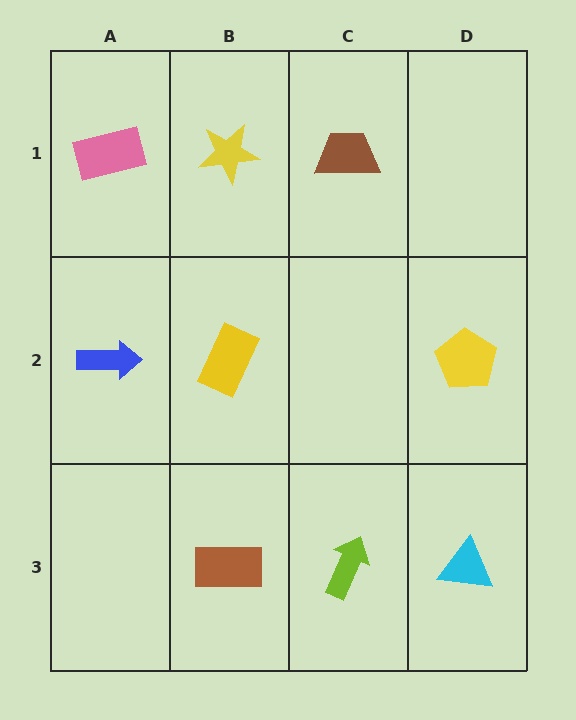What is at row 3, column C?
A lime arrow.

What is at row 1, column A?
A pink rectangle.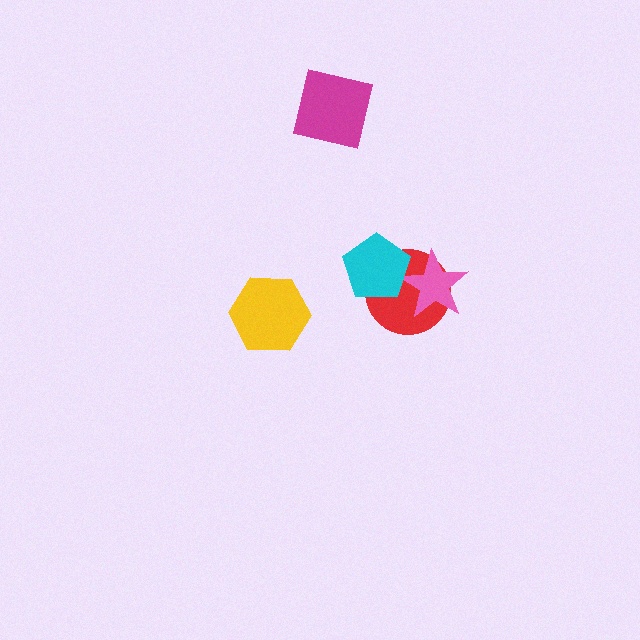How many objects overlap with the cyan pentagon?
2 objects overlap with the cyan pentagon.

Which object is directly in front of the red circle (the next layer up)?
The pink star is directly in front of the red circle.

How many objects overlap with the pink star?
2 objects overlap with the pink star.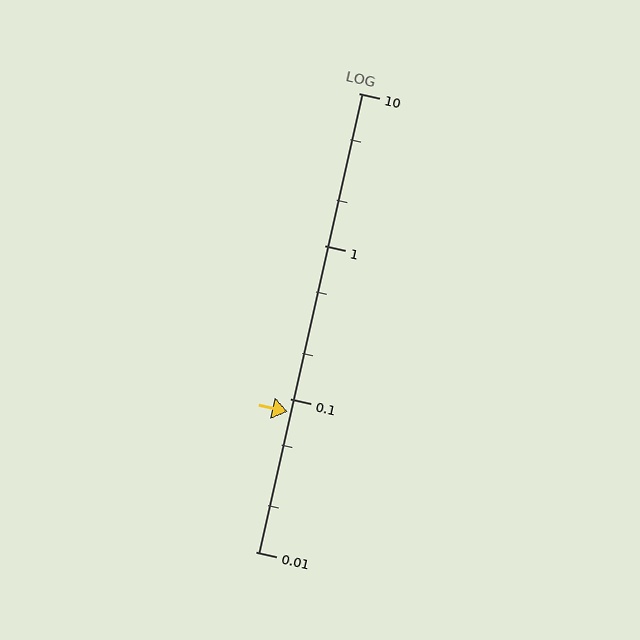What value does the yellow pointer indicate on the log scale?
The pointer indicates approximately 0.083.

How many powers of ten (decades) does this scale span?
The scale spans 3 decades, from 0.01 to 10.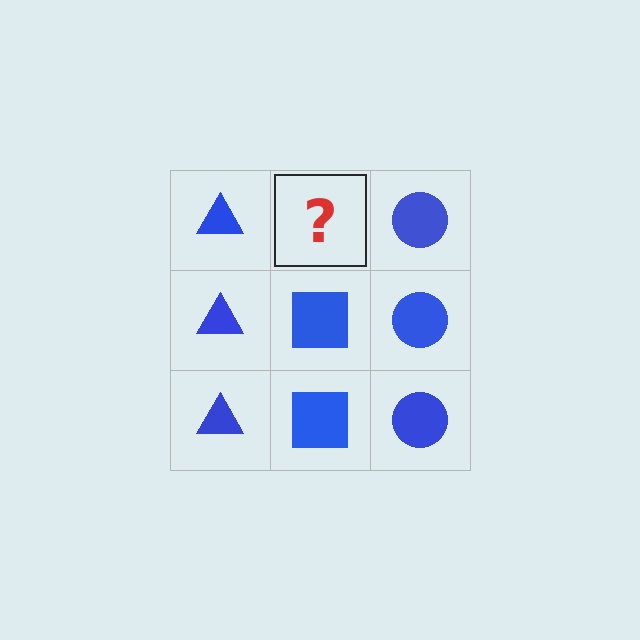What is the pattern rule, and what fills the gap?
The rule is that each column has a consistent shape. The gap should be filled with a blue square.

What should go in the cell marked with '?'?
The missing cell should contain a blue square.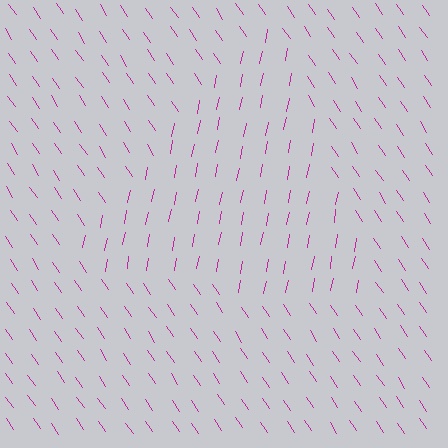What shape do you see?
I see a triangle.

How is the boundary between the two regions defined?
The boundary is defined purely by a change in line orientation (approximately 45 degrees difference). All lines are the same color and thickness.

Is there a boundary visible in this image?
Yes, there is a texture boundary formed by a change in line orientation.